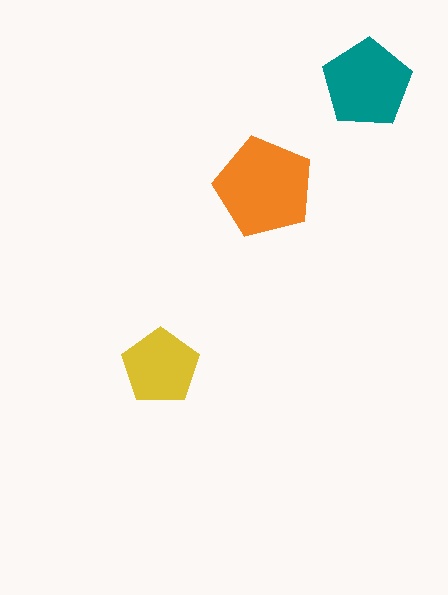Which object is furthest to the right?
The teal pentagon is rightmost.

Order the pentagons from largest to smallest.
the orange one, the teal one, the yellow one.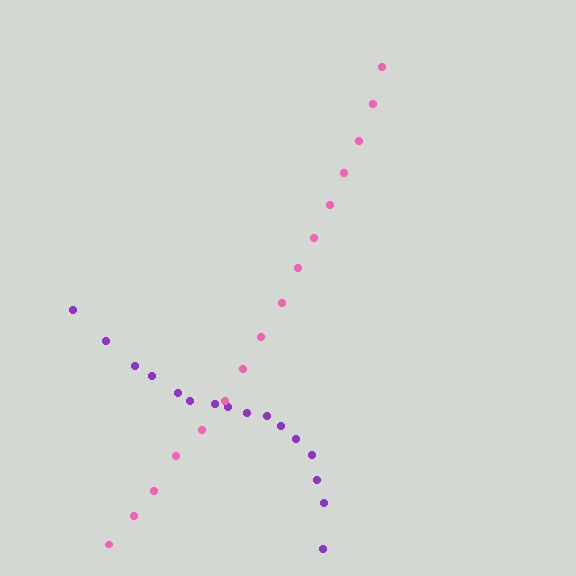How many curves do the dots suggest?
There are 2 distinct paths.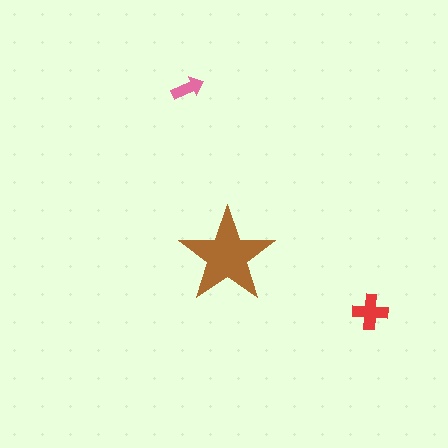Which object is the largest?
The brown star.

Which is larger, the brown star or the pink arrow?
The brown star.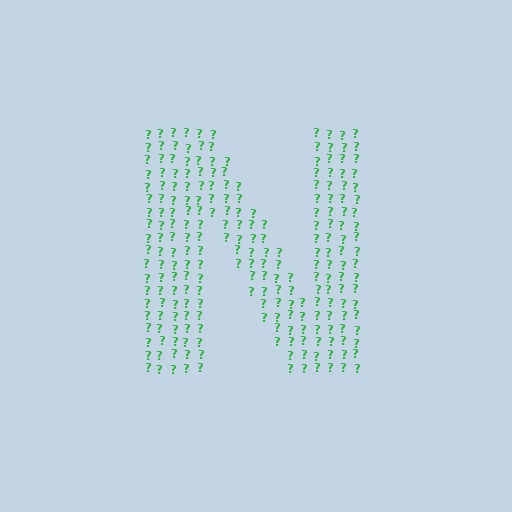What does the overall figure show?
The overall figure shows the letter N.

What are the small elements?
The small elements are question marks.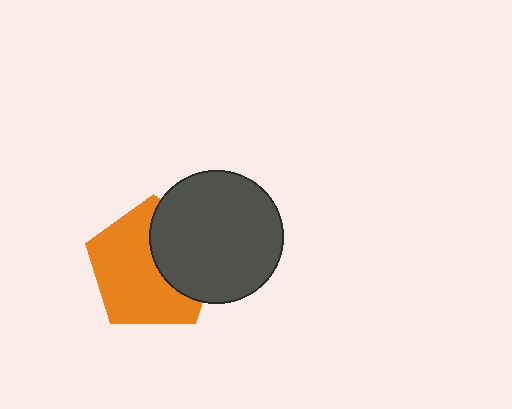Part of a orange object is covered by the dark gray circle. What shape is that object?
It is a pentagon.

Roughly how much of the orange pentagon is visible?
About half of it is visible (roughly 63%).